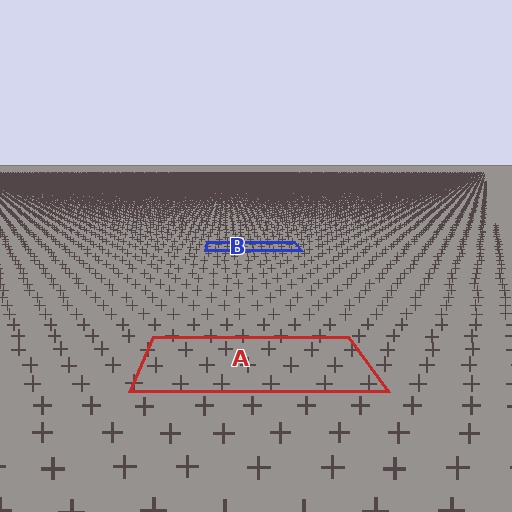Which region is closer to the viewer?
Region A is closer. The texture elements there are larger and more spread out.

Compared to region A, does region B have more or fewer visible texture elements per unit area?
Region B has more texture elements per unit area — they are packed more densely because it is farther away.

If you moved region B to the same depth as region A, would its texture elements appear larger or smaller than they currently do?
They would appear larger. At a closer depth, the same texture elements are projected at a bigger on-screen size.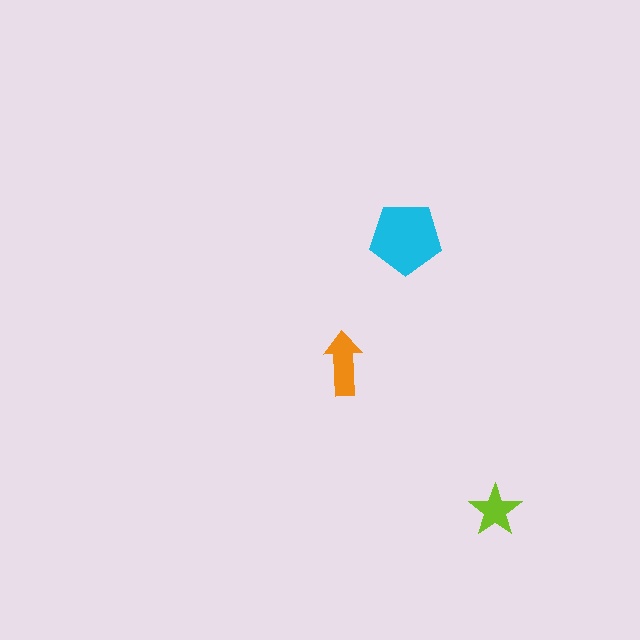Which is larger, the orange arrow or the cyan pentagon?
The cyan pentagon.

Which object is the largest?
The cyan pentagon.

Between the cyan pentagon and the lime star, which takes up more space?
The cyan pentagon.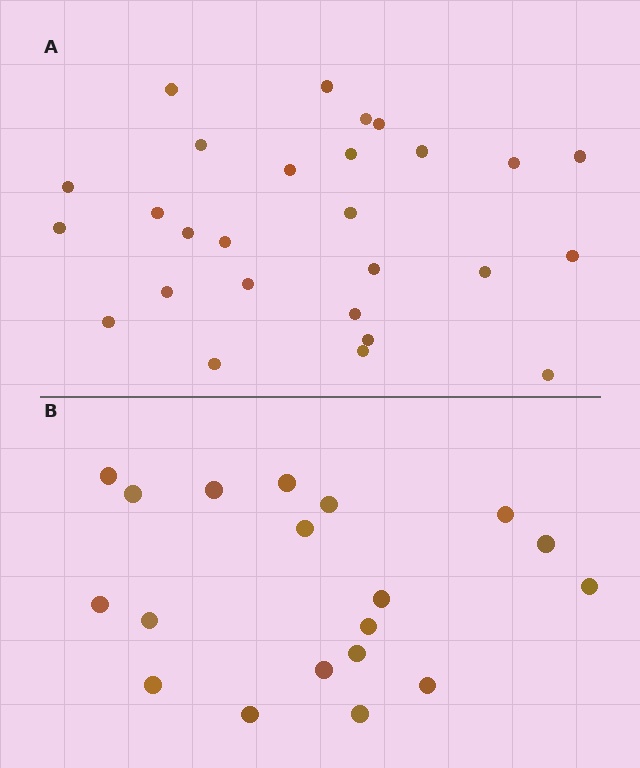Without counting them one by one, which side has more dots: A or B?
Region A (the top region) has more dots.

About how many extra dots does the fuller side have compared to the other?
Region A has roughly 8 or so more dots than region B.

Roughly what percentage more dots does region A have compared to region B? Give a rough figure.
About 40% more.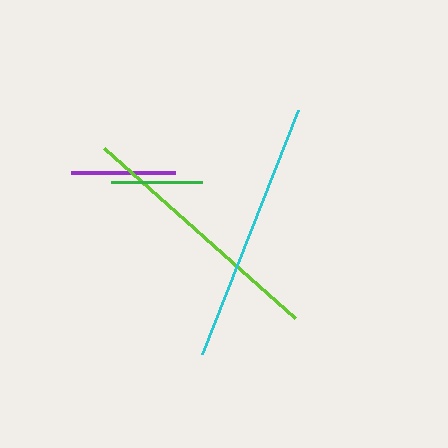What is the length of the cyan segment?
The cyan segment is approximately 263 pixels long.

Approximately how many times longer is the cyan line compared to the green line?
The cyan line is approximately 2.9 times the length of the green line.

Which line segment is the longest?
The cyan line is the longest at approximately 263 pixels.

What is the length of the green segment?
The green segment is approximately 91 pixels long.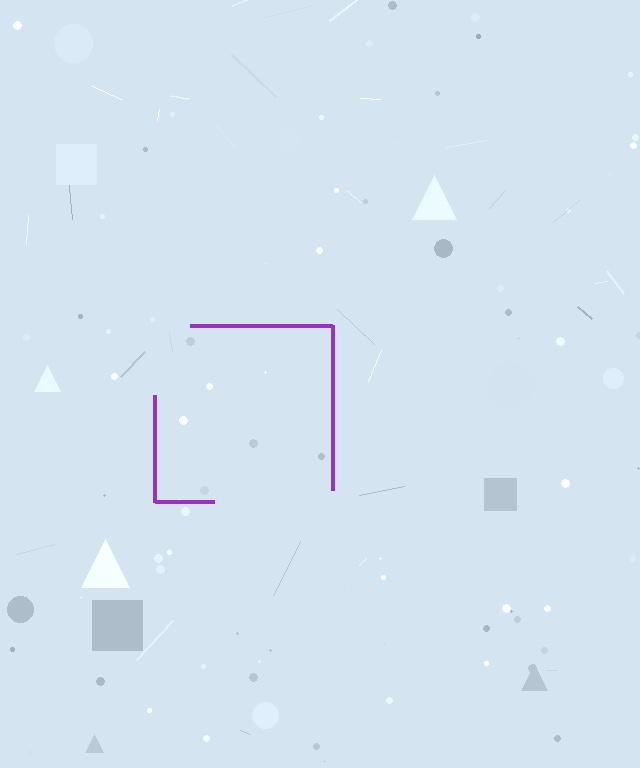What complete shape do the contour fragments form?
The contour fragments form a square.